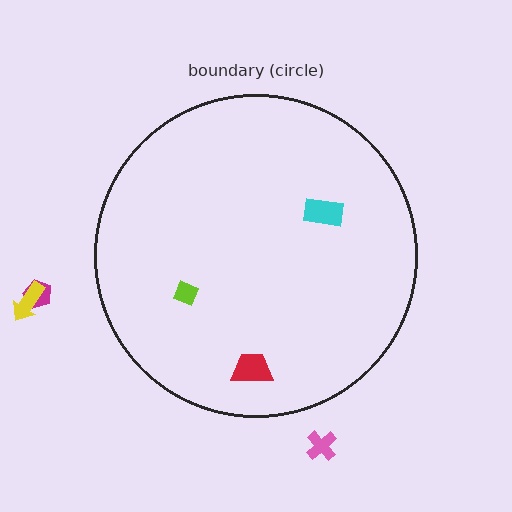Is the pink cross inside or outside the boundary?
Outside.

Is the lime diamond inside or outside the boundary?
Inside.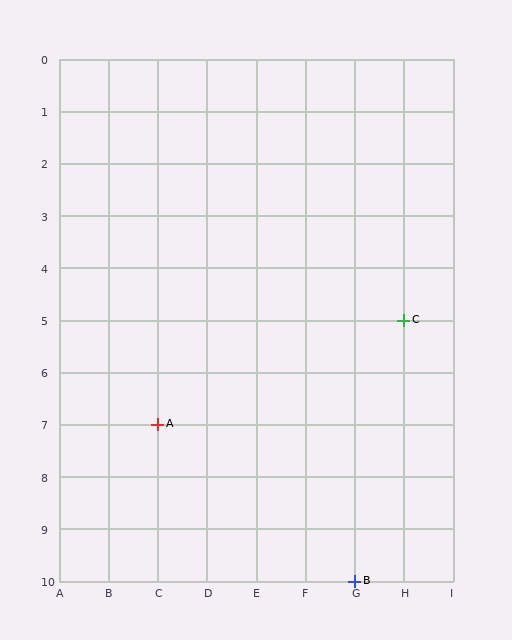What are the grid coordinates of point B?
Point B is at grid coordinates (G, 10).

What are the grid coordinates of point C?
Point C is at grid coordinates (H, 5).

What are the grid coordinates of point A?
Point A is at grid coordinates (C, 7).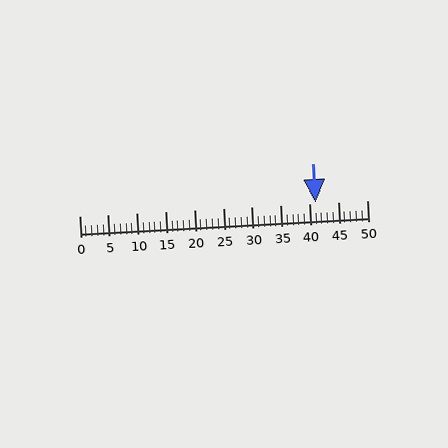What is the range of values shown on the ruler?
The ruler shows values from 0 to 50.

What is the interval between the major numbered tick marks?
The major tick marks are spaced 5 units apart.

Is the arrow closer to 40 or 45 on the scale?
The arrow is closer to 40.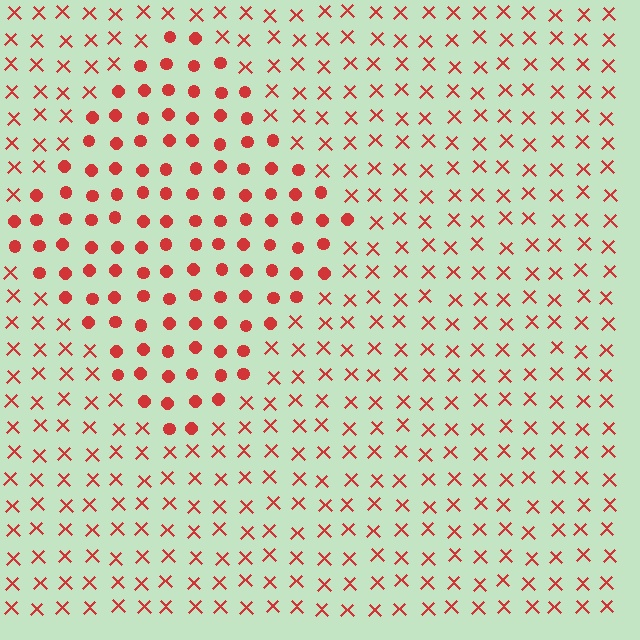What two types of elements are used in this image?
The image uses circles inside the diamond region and X marks outside it.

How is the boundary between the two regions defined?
The boundary is defined by a change in element shape: circles inside vs. X marks outside. All elements share the same color and spacing.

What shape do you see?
I see a diamond.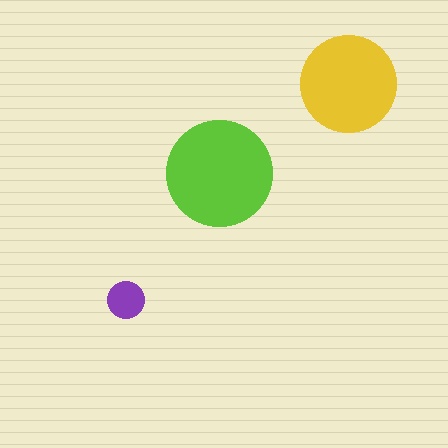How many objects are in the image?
There are 3 objects in the image.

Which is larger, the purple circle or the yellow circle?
The yellow one.